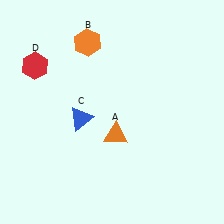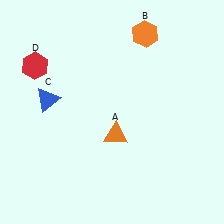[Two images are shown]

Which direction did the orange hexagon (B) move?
The orange hexagon (B) moved right.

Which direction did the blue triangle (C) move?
The blue triangle (C) moved left.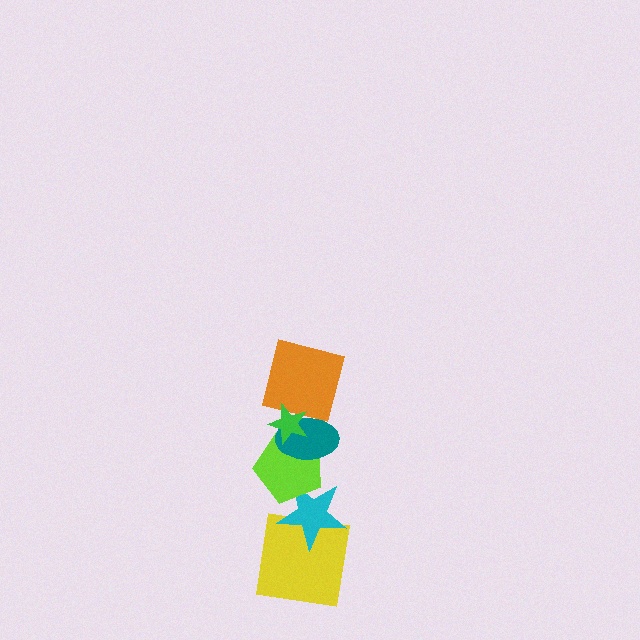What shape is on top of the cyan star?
The lime pentagon is on top of the cyan star.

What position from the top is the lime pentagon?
The lime pentagon is 4th from the top.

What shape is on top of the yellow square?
The cyan star is on top of the yellow square.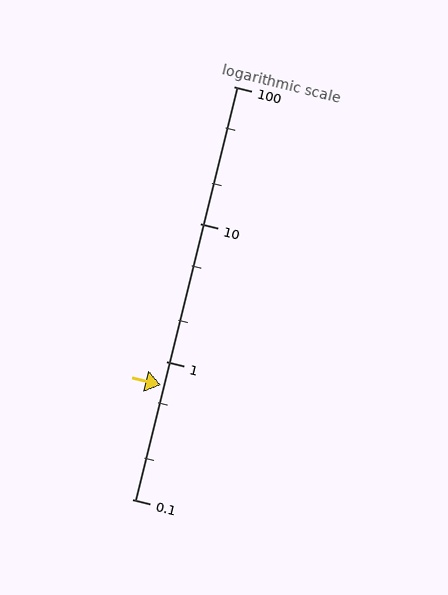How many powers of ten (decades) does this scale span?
The scale spans 3 decades, from 0.1 to 100.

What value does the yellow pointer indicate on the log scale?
The pointer indicates approximately 0.68.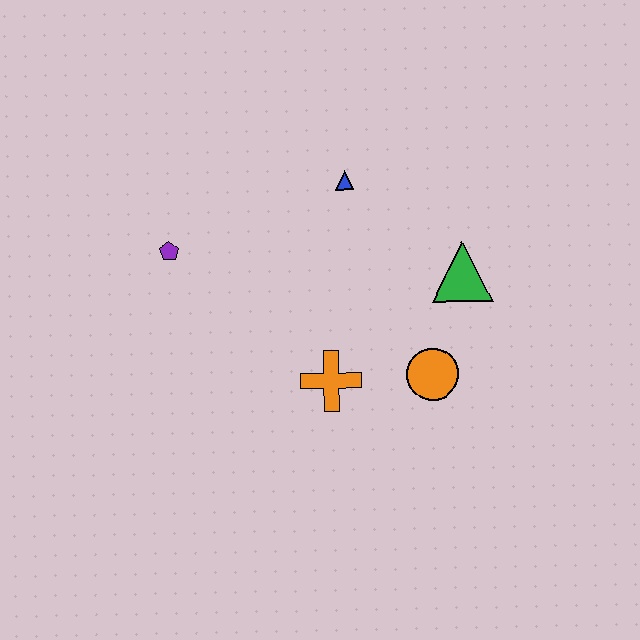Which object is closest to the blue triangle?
The green triangle is closest to the blue triangle.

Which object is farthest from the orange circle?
The purple pentagon is farthest from the orange circle.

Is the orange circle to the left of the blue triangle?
No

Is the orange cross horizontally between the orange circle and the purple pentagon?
Yes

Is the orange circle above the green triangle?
No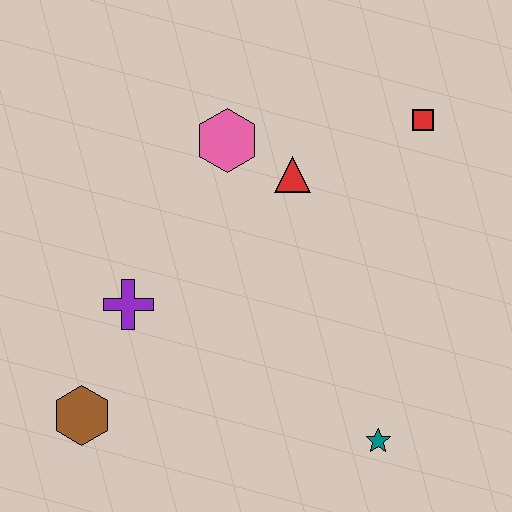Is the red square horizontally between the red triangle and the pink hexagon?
No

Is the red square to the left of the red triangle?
No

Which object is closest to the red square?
The red triangle is closest to the red square.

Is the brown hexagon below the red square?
Yes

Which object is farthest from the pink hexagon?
The teal star is farthest from the pink hexagon.